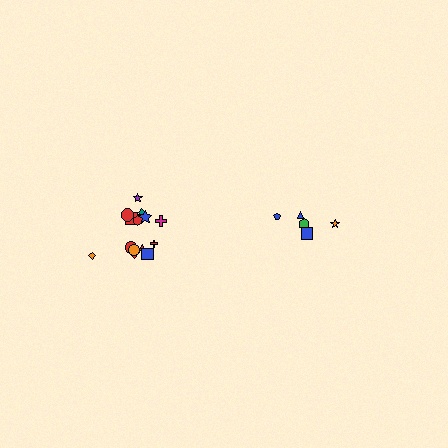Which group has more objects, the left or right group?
The left group.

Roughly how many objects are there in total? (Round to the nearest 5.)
Roughly 20 objects in total.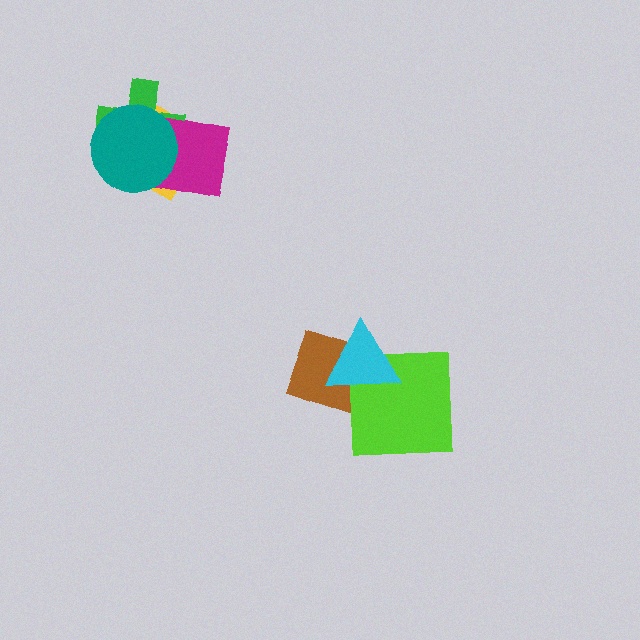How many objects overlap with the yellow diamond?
3 objects overlap with the yellow diamond.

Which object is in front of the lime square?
The cyan triangle is in front of the lime square.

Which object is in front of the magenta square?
The teal circle is in front of the magenta square.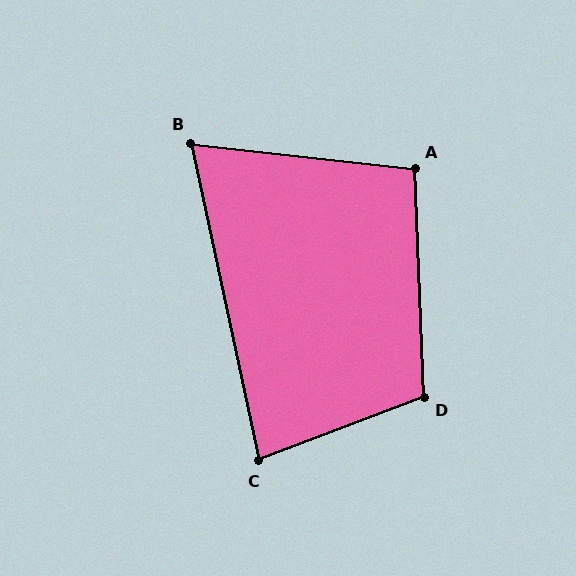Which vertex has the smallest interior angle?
B, at approximately 72 degrees.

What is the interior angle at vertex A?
Approximately 99 degrees (obtuse).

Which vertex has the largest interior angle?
D, at approximately 108 degrees.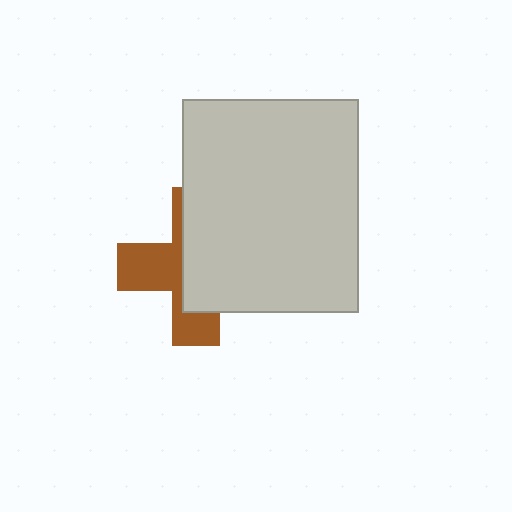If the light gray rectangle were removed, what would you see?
You would see the complete brown cross.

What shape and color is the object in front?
The object in front is a light gray rectangle.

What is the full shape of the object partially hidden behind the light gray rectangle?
The partially hidden object is a brown cross.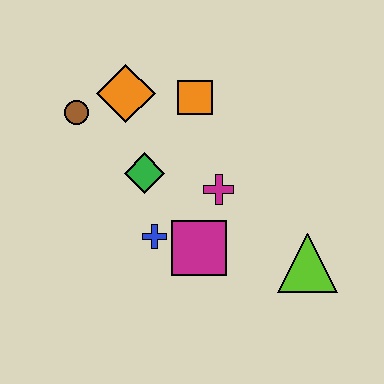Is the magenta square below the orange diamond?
Yes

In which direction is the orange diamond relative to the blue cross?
The orange diamond is above the blue cross.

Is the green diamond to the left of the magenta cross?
Yes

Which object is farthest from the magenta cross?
The brown circle is farthest from the magenta cross.